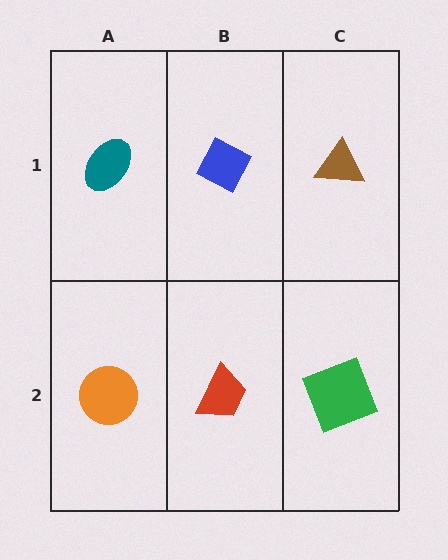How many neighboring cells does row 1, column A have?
2.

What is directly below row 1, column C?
A green square.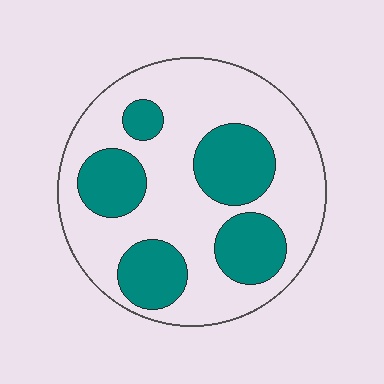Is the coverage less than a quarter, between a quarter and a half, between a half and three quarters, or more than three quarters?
Between a quarter and a half.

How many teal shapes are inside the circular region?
5.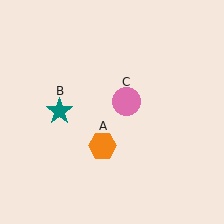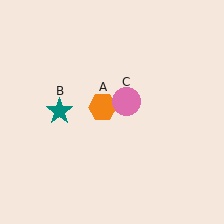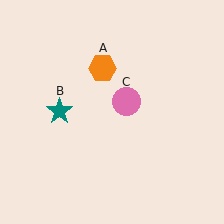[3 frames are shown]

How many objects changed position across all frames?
1 object changed position: orange hexagon (object A).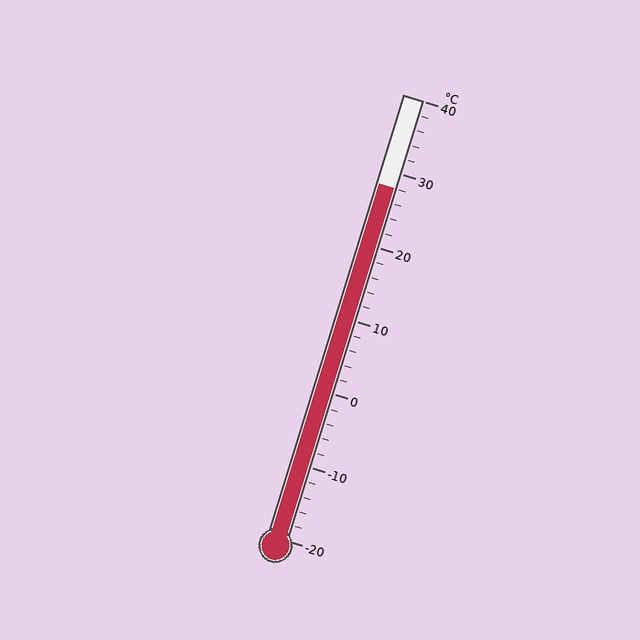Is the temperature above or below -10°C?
The temperature is above -10°C.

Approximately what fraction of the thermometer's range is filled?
The thermometer is filled to approximately 80% of its range.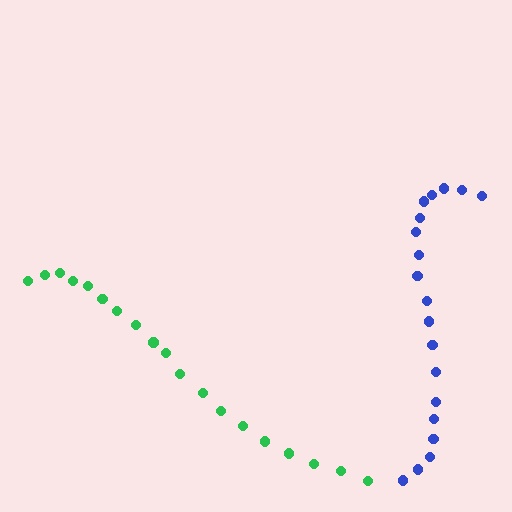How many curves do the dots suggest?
There are 2 distinct paths.